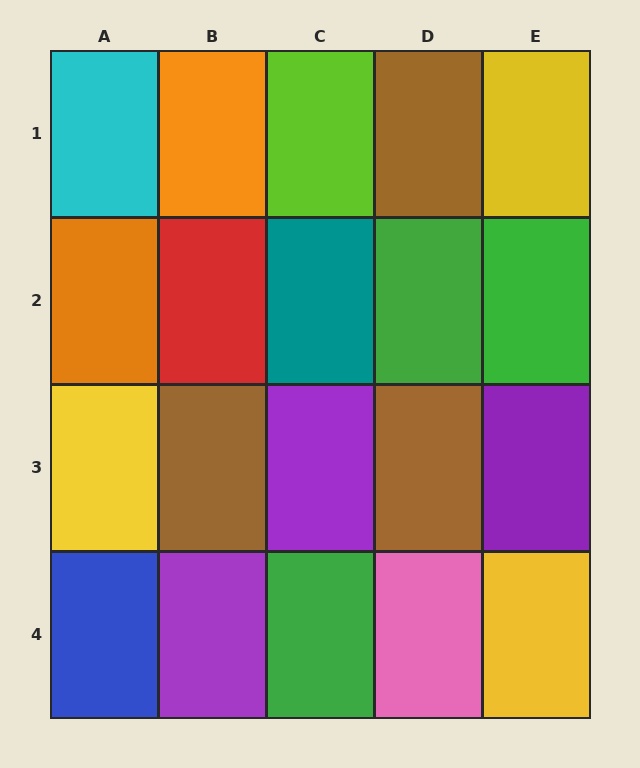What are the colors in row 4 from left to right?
Blue, purple, green, pink, yellow.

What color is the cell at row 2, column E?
Green.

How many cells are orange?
2 cells are orange.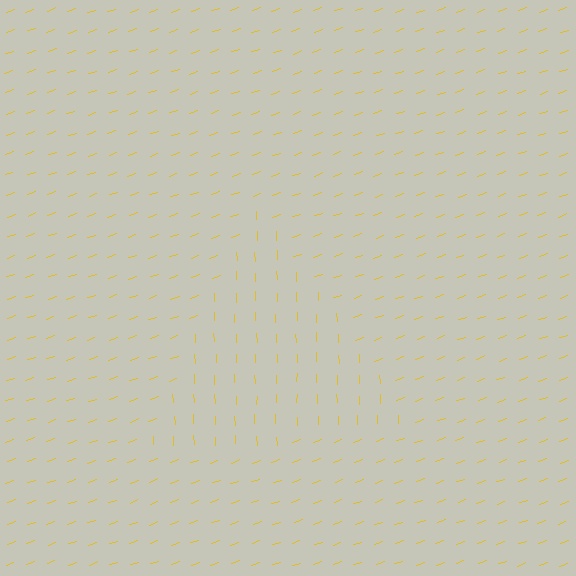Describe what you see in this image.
The image is filled with small yellow line segments. A triangle region in the image has lines oriented differently from the surrounding lines, creating a visible texture boundary.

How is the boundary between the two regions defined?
The boundary is defined purely by a change in line orientation (approximately 71 degrees difference). All lines are the same color and thickness.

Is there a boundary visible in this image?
Yes, there is a texture boundary formed by a change in line orientation.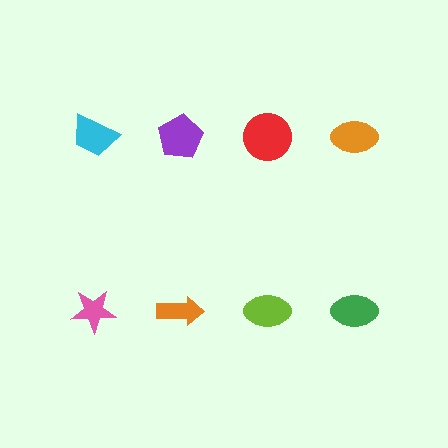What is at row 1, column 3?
A red circle.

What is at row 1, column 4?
An orange ellipse.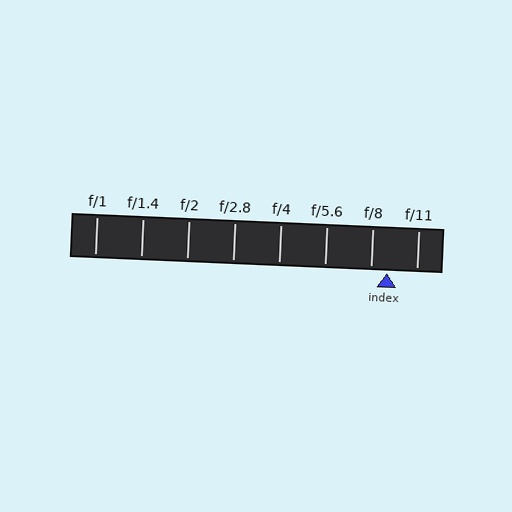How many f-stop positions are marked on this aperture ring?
There are 8 f-stop positions marked.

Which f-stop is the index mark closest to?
The index mark is closest to f/8.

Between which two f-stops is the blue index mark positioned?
The index mark is between f/8 and f/11.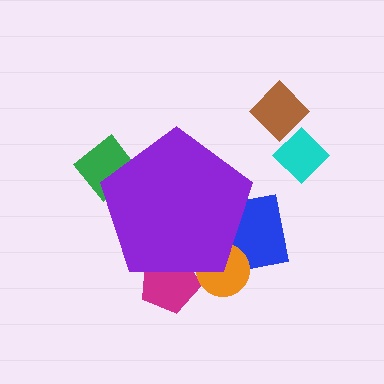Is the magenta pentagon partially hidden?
Yes, the magenta pentagon is partially hidden behind the purple pentagon.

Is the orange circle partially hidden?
Yes, the orange circle is partially hidden behind the purple pentagon.